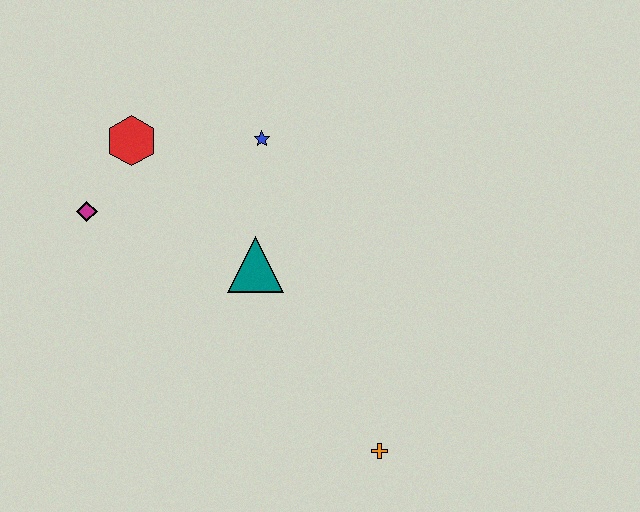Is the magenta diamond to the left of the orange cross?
Yes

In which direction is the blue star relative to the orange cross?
The blue star is above the orange cross.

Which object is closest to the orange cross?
The teal triangle is closest to the orange cross.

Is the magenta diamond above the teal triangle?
Yes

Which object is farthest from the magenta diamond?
The orange cross is farthest from the magenta diamond.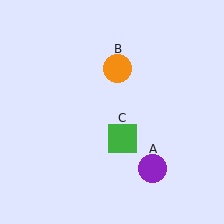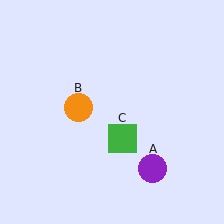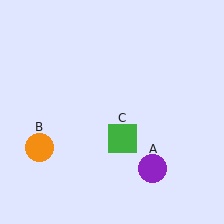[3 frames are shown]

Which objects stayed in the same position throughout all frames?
Purple circle (object A) and green square (object C) remained stationary.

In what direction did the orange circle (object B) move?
The orange circle (object B) moved down and to the left.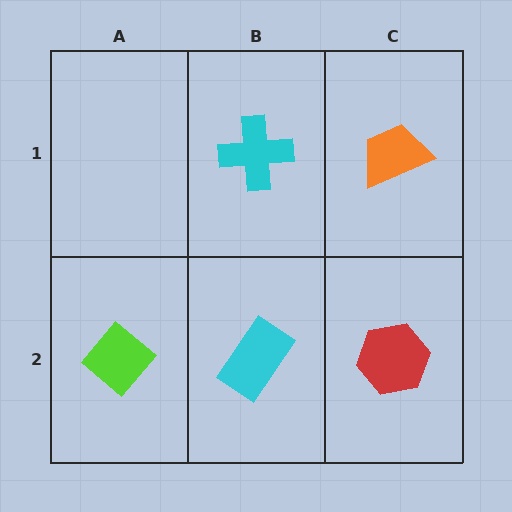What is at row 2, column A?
A lime diamond.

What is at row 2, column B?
A cyan rectangle.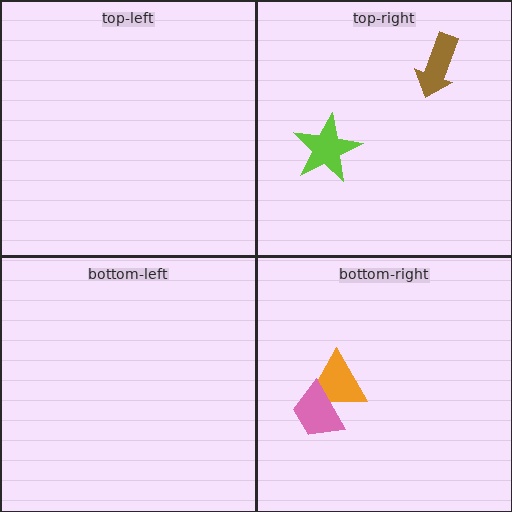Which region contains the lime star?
The top-right region.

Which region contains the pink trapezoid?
The bottom-right region.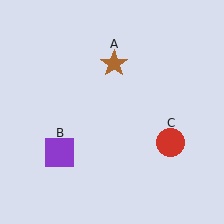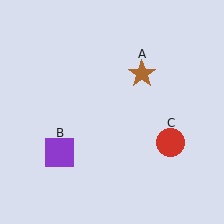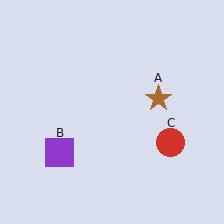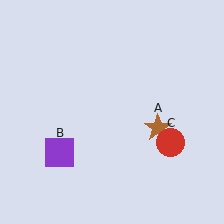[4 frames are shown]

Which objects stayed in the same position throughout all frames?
Purple square (object B) and red circle (object C) remained stationary.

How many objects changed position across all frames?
1 object changed position: brown star (object A).